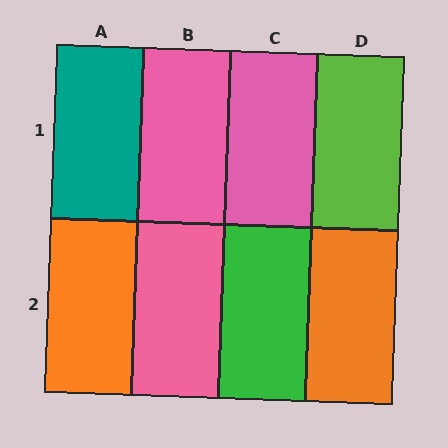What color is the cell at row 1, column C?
Pink.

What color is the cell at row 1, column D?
Lime.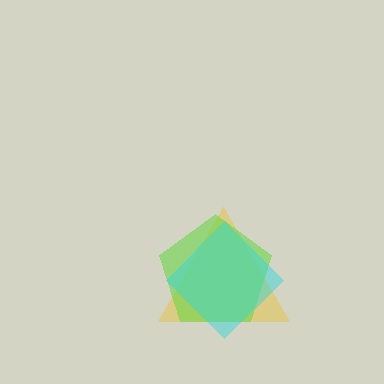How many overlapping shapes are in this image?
There are 3 overlapping shapes in the image.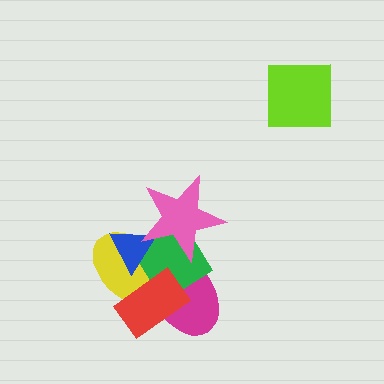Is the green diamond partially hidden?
Yes, it is partially covered by another shape.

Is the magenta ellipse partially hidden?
Yes, it is partially covered by another shape.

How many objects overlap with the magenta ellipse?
4 objects overlap with the magenta ellipse.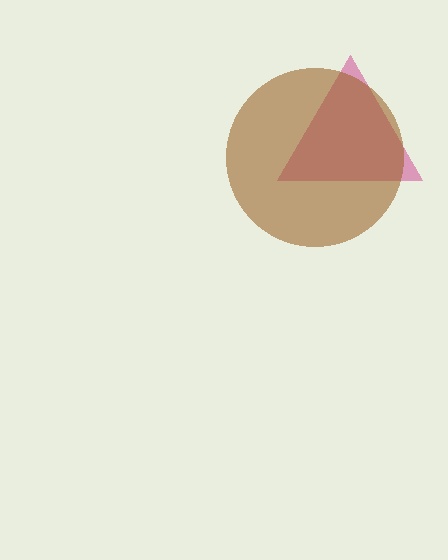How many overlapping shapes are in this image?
There are 2 overlapping shapes in the image.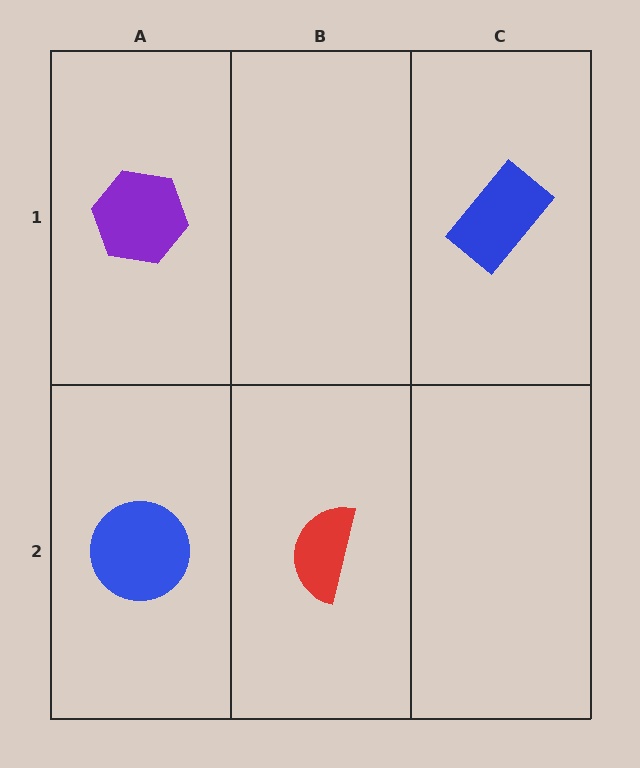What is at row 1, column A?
A purple hexagon.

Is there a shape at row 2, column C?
No, that cell is empty.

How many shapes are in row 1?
2 shapes.